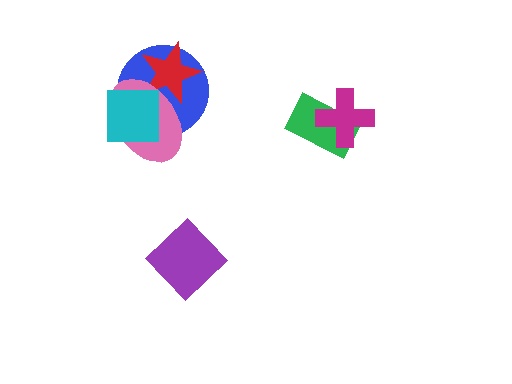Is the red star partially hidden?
Yes, it is partially covered by another shape.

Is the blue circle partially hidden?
Yes, it is partially covered by another shape.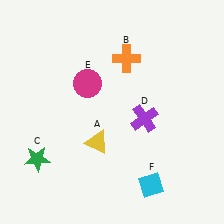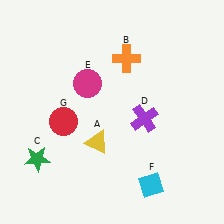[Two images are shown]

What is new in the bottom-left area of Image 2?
A red circle (G) was added in the bottom-left area of Image 2.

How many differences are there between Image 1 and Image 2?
There is 1 difference between the two images.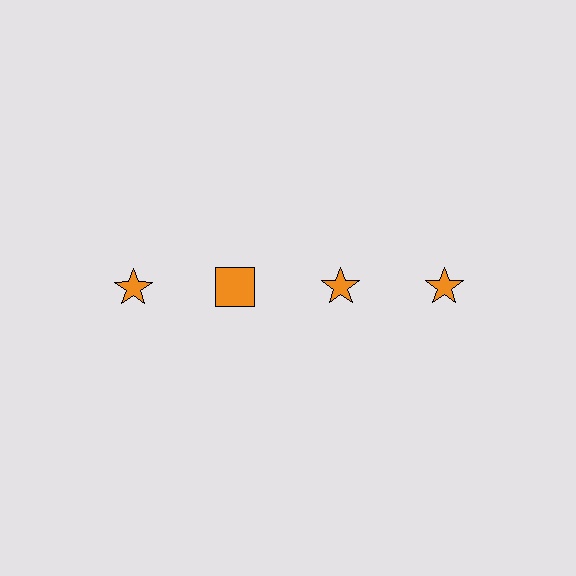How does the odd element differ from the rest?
It has a different shape: square instead of star.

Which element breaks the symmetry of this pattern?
The orange square in the top row, second from left column breaks the symmetry. All other shapes are orange stars.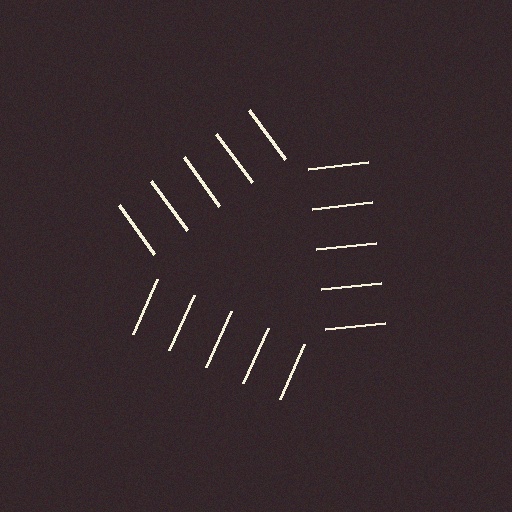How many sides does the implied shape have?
3 sides — the line-ends trace a triangle.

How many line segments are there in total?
15 — 5 along each of the 3 edges.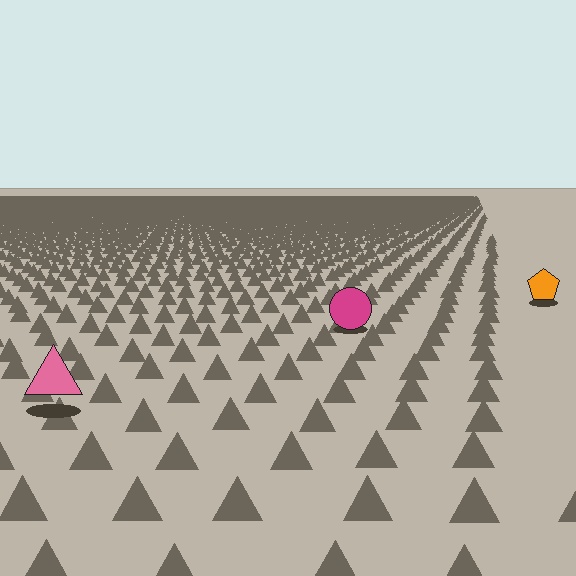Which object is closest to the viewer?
The pink triangle is closest. The texture marks near it are larger and more spread out.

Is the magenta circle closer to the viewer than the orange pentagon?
Yes. The magenta circle is closer — you can tell from the texture gradient: the ground texture is coarser near it.